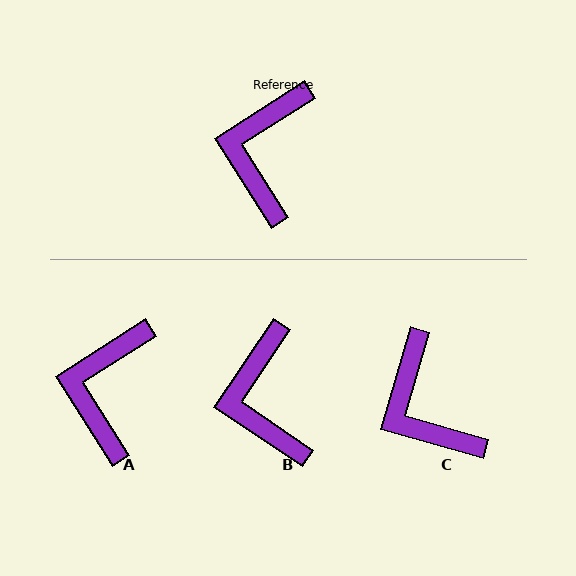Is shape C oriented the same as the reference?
No, it is off by about 42 degrees.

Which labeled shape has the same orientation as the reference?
A.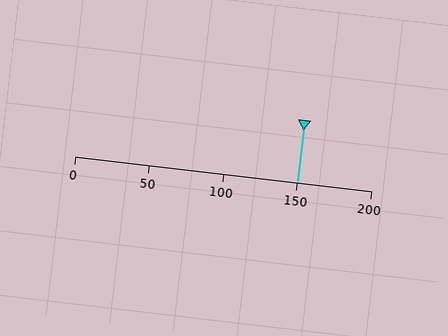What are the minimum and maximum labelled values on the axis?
The axis runs from 0 to 200.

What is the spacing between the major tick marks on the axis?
The major ticks are spaced 50 apart.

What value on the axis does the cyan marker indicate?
The marker indicates approximately 150.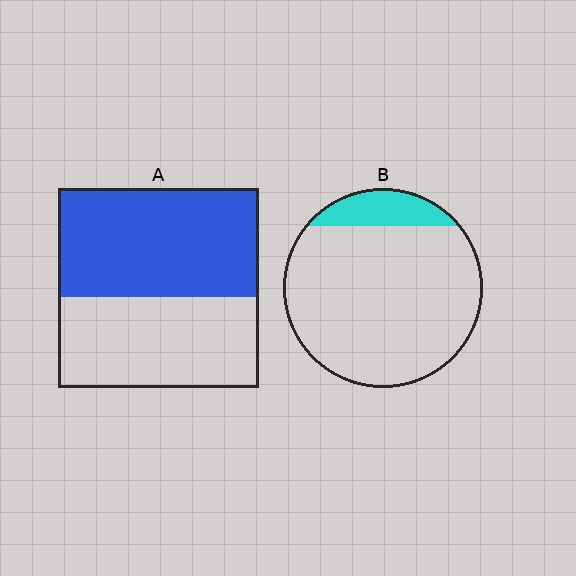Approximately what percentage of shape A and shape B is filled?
A is approximately 55% and B is approximately 15%.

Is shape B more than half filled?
No.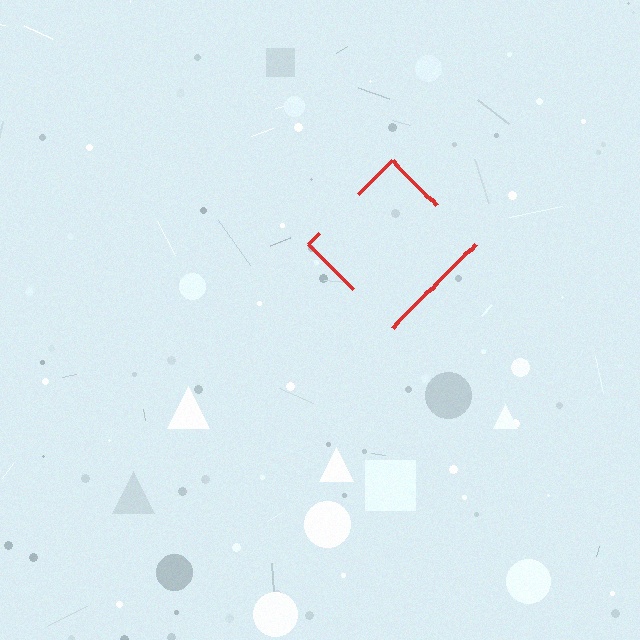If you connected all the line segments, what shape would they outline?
They would outline a diamond.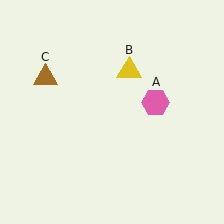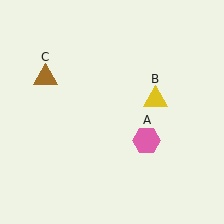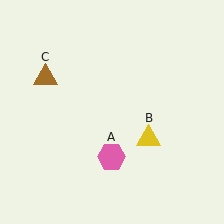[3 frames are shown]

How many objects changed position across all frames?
2 objects changed position: pink hexagon (object A), yellow triangle (object B).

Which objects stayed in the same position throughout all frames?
Brown triangle (object C) remained stationary.